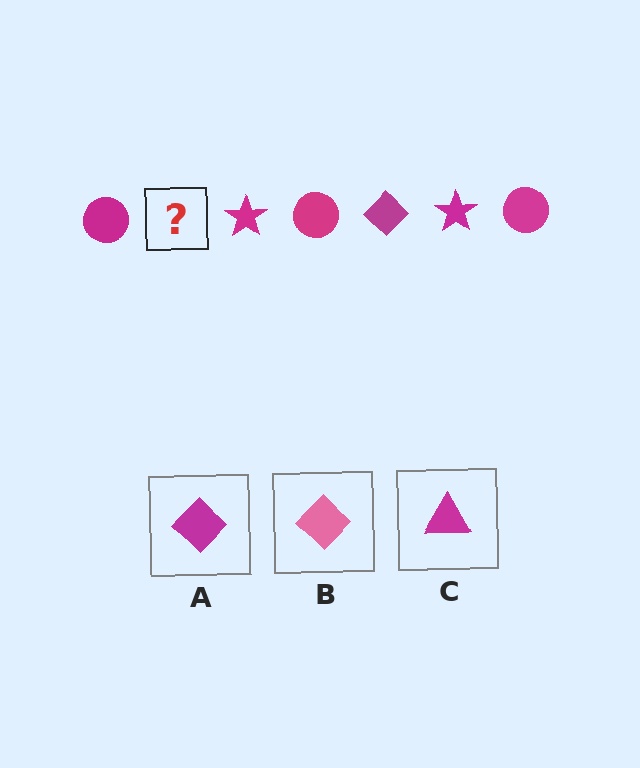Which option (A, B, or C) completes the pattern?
A.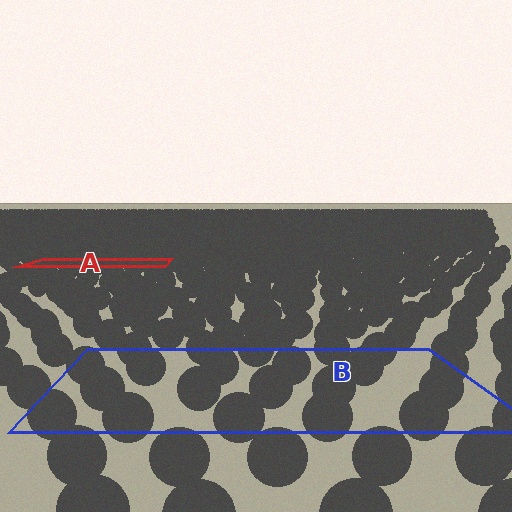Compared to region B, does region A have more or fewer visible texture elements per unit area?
Region A has more texture elements per unit area — they are packed more densely because it is farther away.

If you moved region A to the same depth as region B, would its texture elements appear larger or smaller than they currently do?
They would appear larger. At a closer depth, the same texture elements are projected at a bigger on-screen size.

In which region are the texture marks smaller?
The texture marks are smaller in region A, because it is farther away.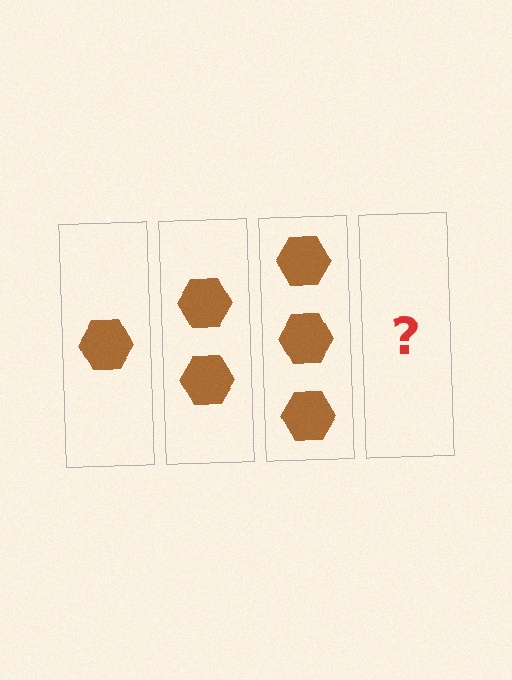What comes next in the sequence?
The next element should be 4 hexagons.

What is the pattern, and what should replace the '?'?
The pattern is that each step adds one more hexagon. The '?' should be 4 hexagons.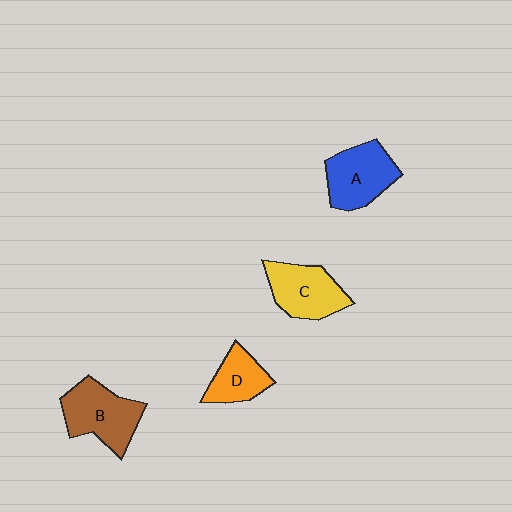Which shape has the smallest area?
Shape D (orange).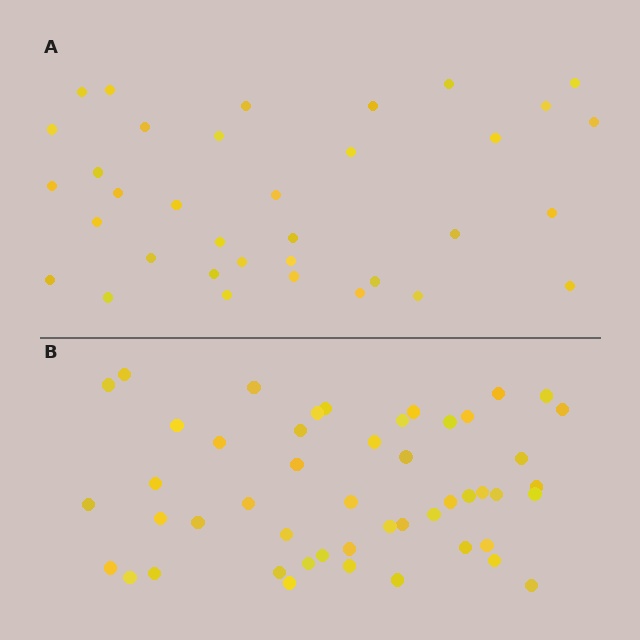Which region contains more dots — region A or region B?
Region B (the bottom region) has more dots.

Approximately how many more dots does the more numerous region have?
Region B has approximately 15 more dots than region A.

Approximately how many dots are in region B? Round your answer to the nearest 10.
About 50 dots. (The exact count is 49, which rounds to 50.)